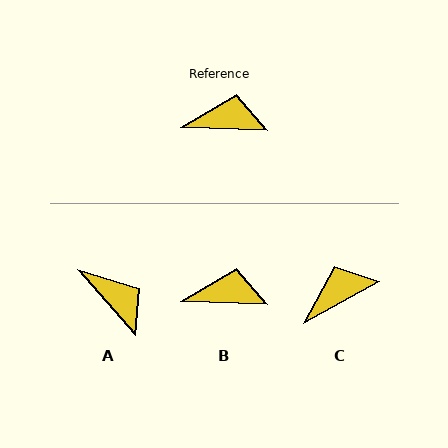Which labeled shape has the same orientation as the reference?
B.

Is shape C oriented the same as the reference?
No, it is off by about 31 degrees.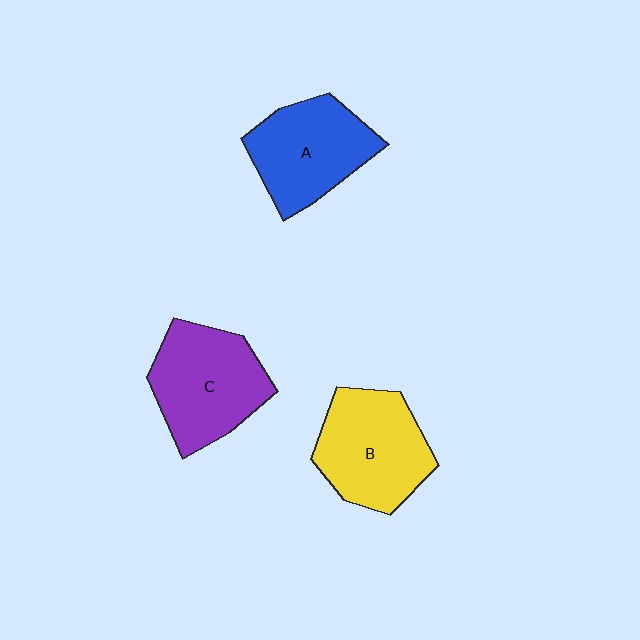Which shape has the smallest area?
Shape A (blue).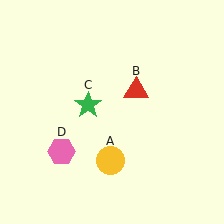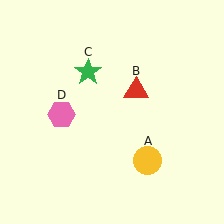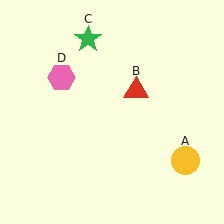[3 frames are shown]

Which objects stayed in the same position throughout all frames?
Red triangle (object B) remained stationary.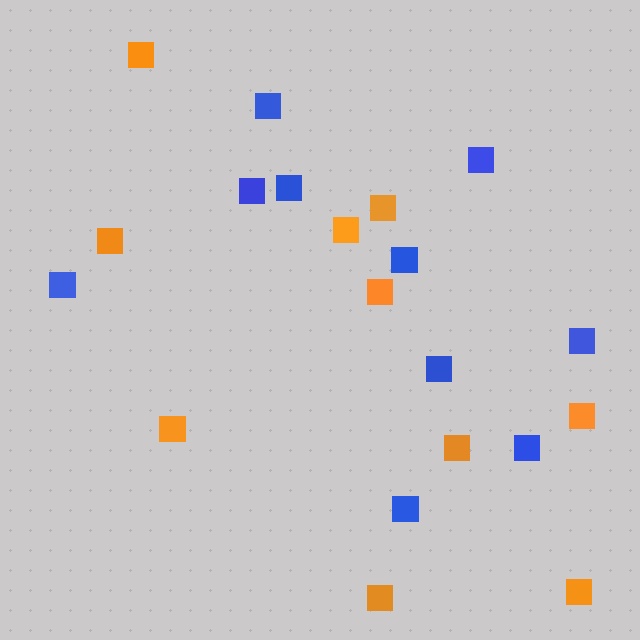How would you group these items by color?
There are 2 groups: one group of orange squares (10) and one group of blue squares (10).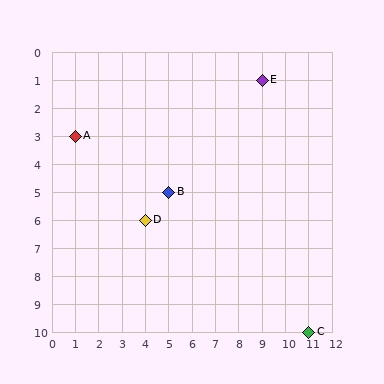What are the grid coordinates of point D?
Point D is at grid coordinates (4, 6).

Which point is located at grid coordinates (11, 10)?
Point C is at (11, 10).